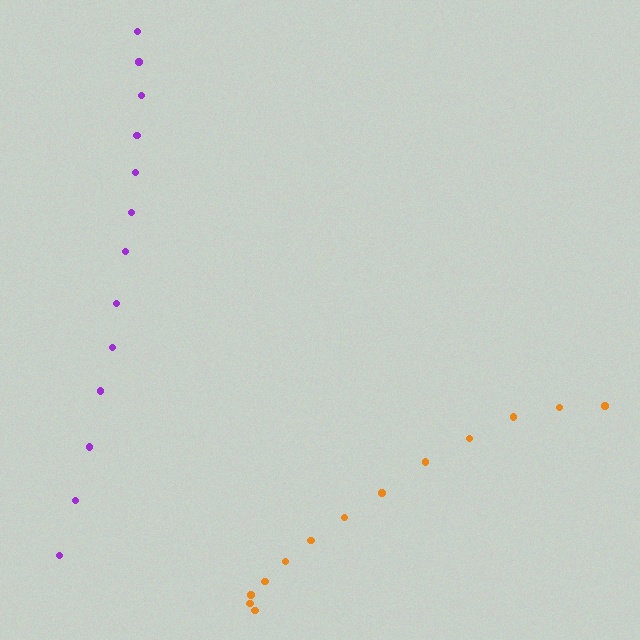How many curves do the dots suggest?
There are 2 distinct paths.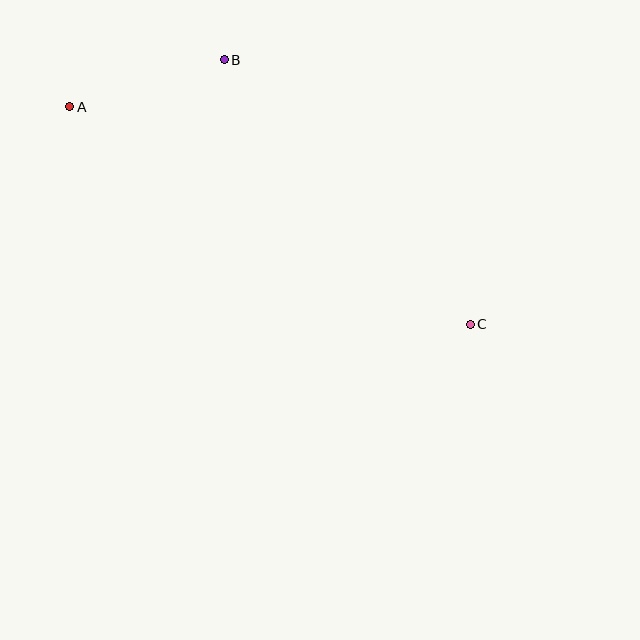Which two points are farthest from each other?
Points A and C are farthest from each other.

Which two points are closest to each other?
Points A and B are closest to each other.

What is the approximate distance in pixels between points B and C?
The distance between B and C is approximately 361 pixels.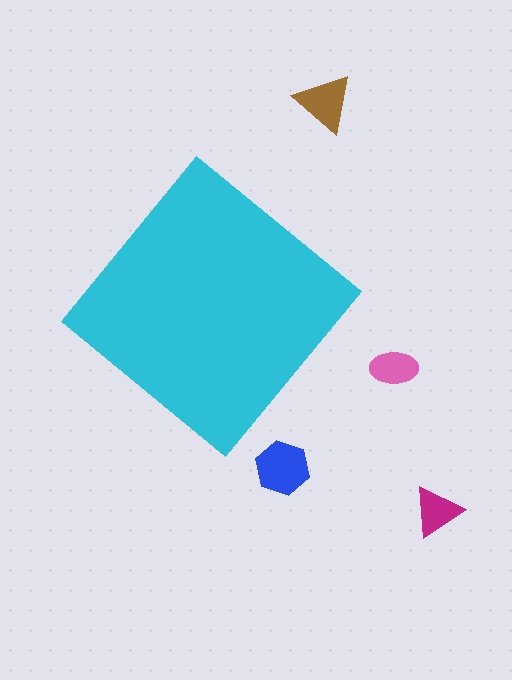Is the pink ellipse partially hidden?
No, the pink ellipse is fully visible.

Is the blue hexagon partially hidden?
No, the blue hexagon is fully visible.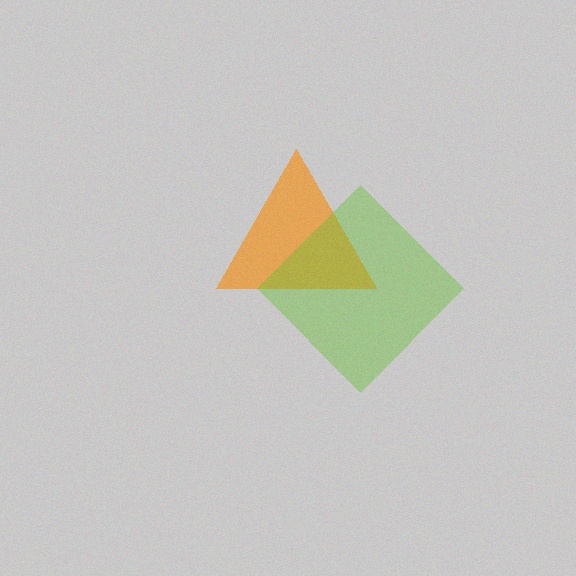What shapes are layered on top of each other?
The layered shapes are: an orange triangle, a lime diamond.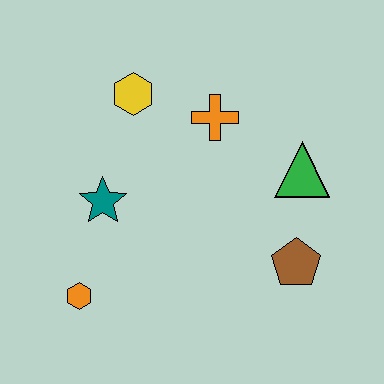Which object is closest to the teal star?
The orange hexagon is closest to the teal star.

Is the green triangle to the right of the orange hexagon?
Yes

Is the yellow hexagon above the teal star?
Yes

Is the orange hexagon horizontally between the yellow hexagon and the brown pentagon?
No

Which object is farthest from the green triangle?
The orange hexagon is farthest from the green triangle.